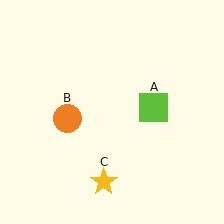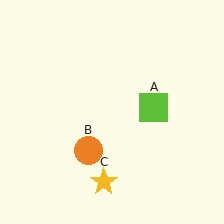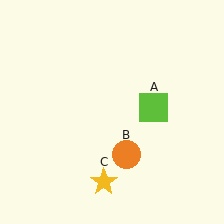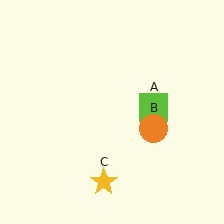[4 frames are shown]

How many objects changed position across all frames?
1 object changed position: orange circle (object B).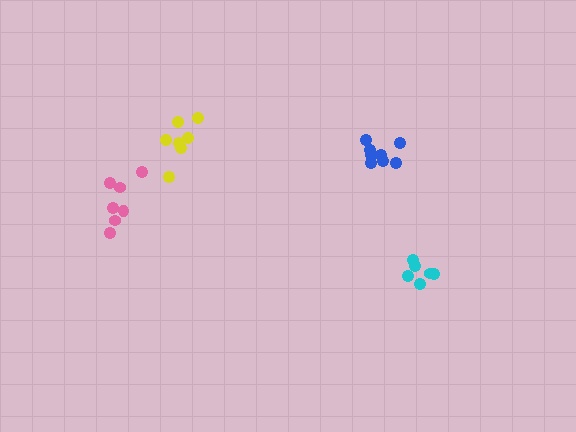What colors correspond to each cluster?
The clusters are colored: pink, blue, yellow, cyan.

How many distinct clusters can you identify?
There are 4 distinct clusters.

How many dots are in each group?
Group 1: 7 dots, Group 2: 8 dots, Group 3: 7 dots, Group 4: 6 dots (28 total).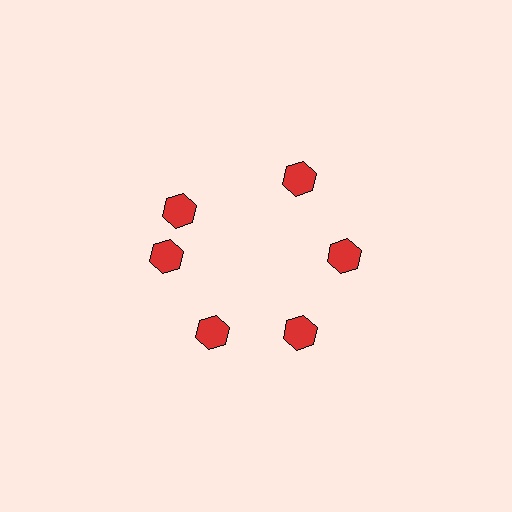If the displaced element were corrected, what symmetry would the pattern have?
It would have 6-fold rotational symmetry — the pattern would map onto itself every 60 degrees.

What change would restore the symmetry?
The symmetry would be restored by rotating it back into even spacing with its neighbors so that all 6 hexagons sit at equal angles and equal distance from the center.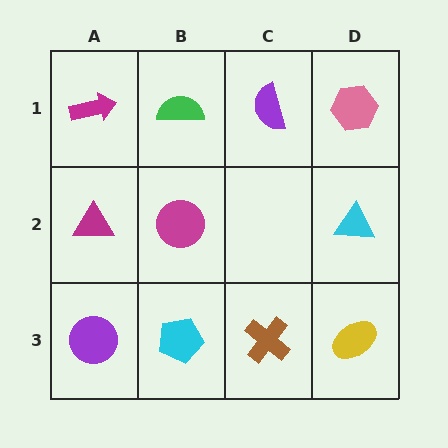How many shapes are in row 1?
4 shapes.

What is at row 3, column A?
A purple circle.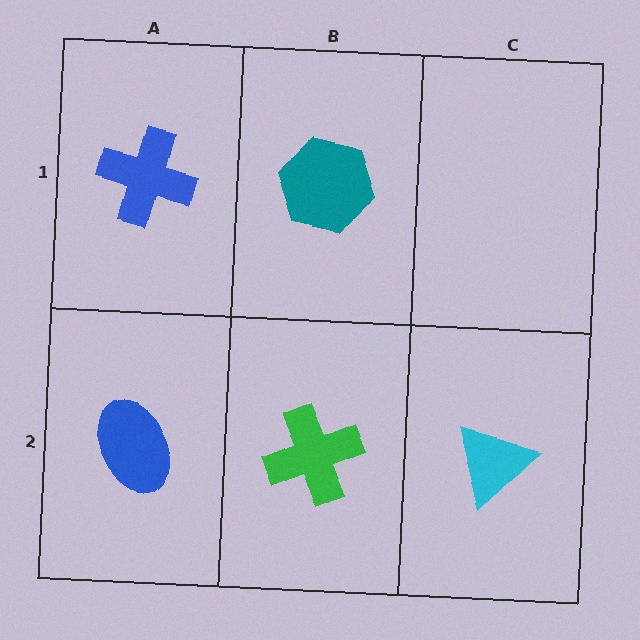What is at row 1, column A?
A blue cross.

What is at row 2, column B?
A green cross.